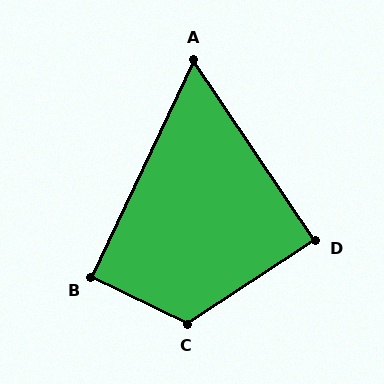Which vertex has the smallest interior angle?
A, at approximately 59 degrees.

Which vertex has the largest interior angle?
C, at approximately 121 degrees.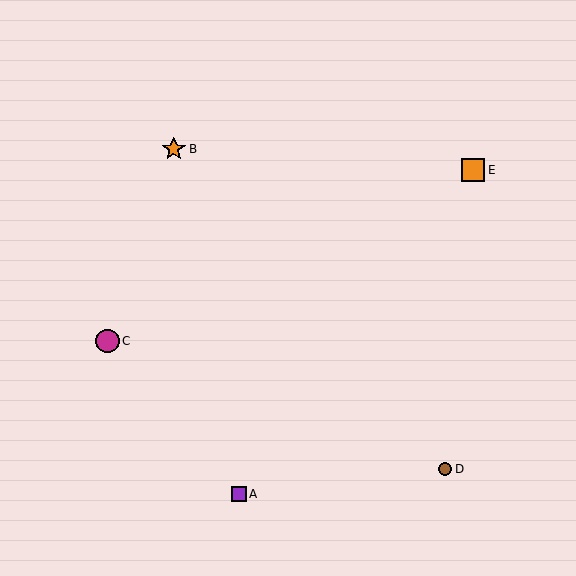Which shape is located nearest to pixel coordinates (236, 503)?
The purple square (labeled A) at (239, 494) is nearest to that location.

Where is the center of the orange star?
The center of the orange star is at (174, 149).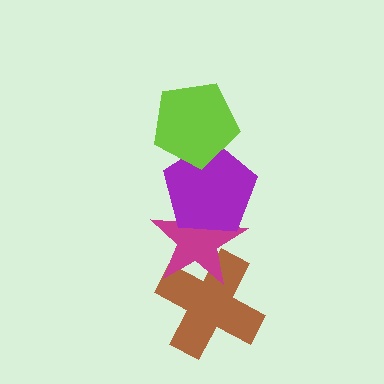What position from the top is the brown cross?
The brown cross is 4th from the top.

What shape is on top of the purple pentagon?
The lime pentagon is on top of the purple pentagon.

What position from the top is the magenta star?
The magenta star is 3rd from the top.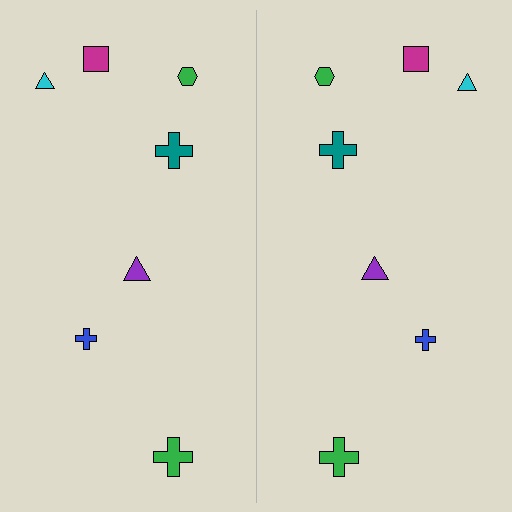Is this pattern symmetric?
Yes, this pattern has bilateral (reflection) symmetry.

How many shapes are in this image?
There are 14 shapes in this image.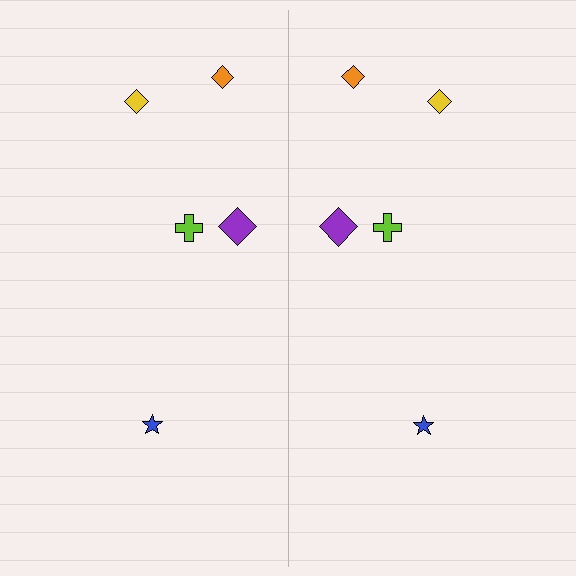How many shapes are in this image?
There are 10 shapes in this image.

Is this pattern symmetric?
Yes, this pattern has bilateral (reflection) symmetry.